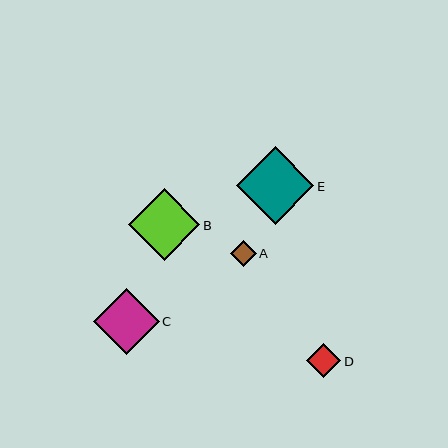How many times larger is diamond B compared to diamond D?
Diamond B is approximately 2.1 times the size of diamond D.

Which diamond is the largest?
Diamond E is the largest with a size of approximately 77 pixels.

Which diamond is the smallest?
Diamond A is the smallest with a size of approximately 26 pixels.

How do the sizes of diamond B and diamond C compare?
Diamond B and diamond C are approximately the same size.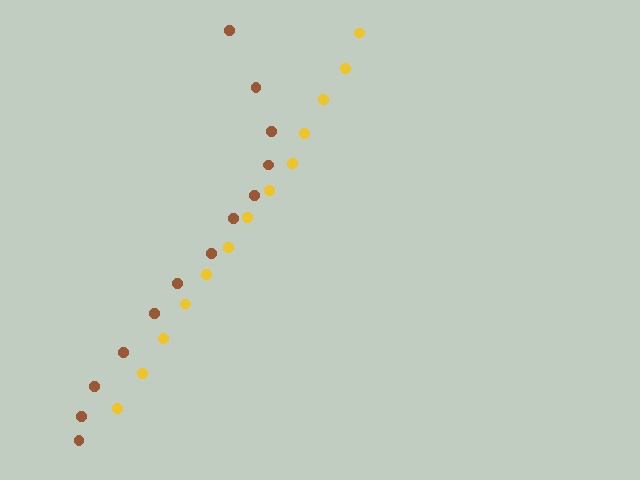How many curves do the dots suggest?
There are 2 distinct paths.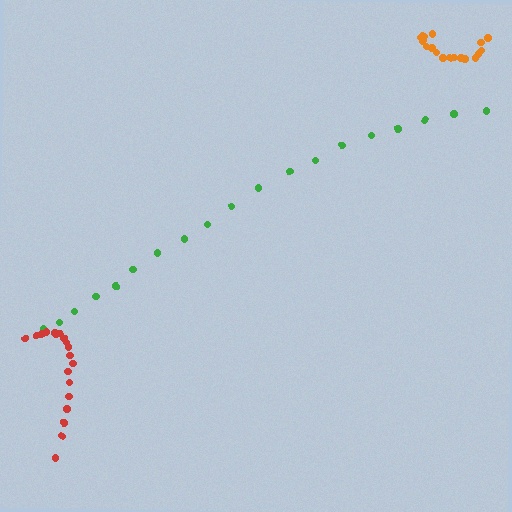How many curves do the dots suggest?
There are 3 distinct paths.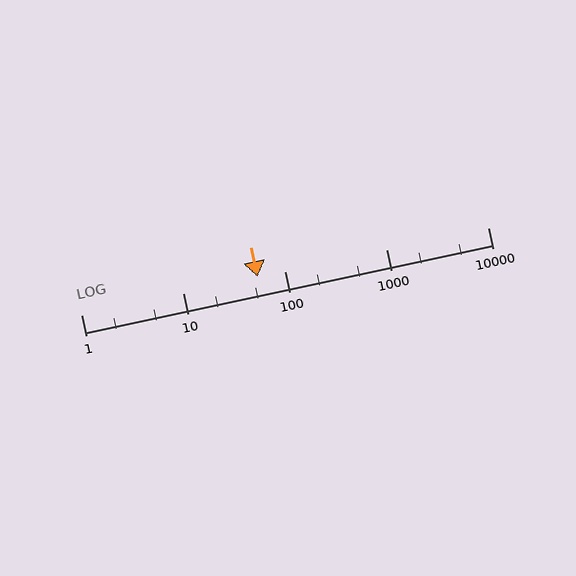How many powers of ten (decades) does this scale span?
The scale spans 4 decades, from 1 to 10000.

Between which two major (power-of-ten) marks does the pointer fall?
The pointer is between 10 and 100.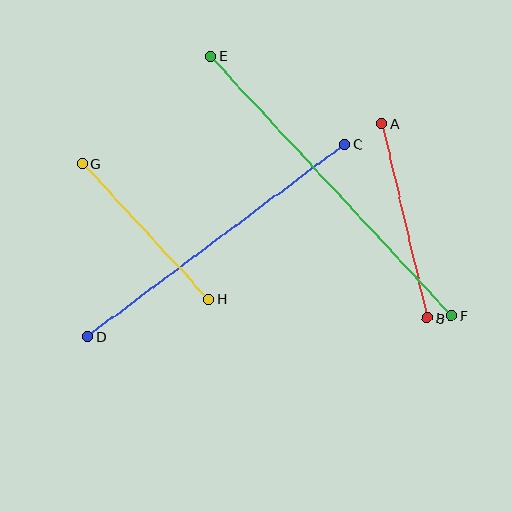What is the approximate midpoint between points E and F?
The midpoint is at approximately (331, 186) pixels.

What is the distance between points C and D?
The distance is approximately 321 pixels.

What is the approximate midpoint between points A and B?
The midpoint is at approximately (405, 221) pixels.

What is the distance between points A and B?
The distance is approximately 199 pixels.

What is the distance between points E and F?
The distance is approximately 354 pixels.